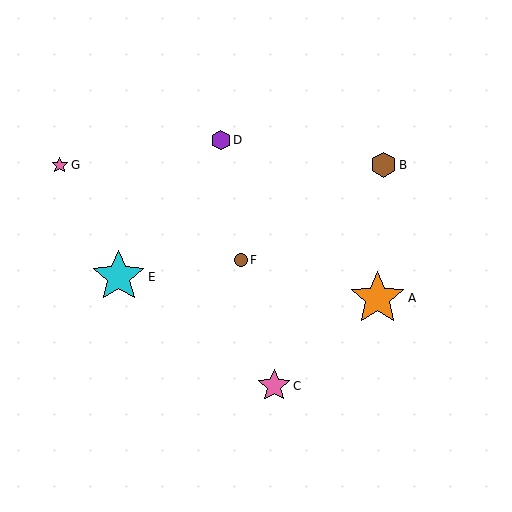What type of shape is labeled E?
Shape E is a cyan star.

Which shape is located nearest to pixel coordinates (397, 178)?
The brown hexagon (labeled B) at (383, 165) is nearest to that location.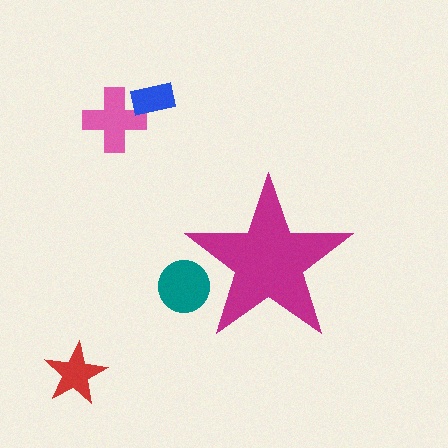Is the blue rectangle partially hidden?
No, the blue rectangle is fully visible.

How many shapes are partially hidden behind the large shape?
1 shape is partially hidden.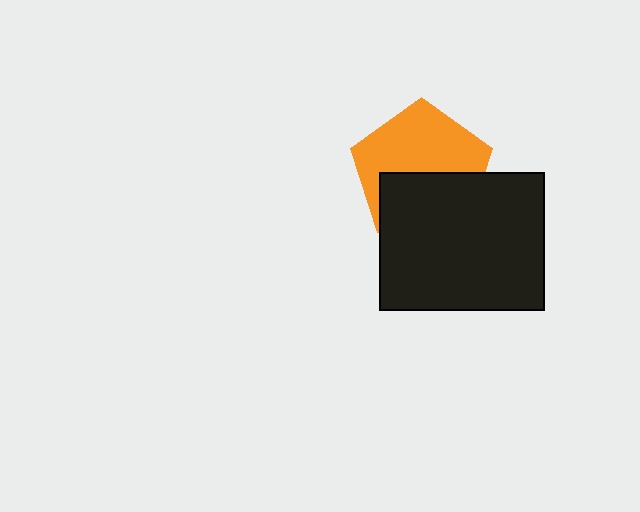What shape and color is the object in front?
The object in front is a black rectangle.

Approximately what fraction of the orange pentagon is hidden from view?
Roughly 44% of the orange pentagon is hidden behind the black rectangle.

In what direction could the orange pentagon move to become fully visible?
The orange pentagon could move up. That would shift it out from behind the black rectangle entirely.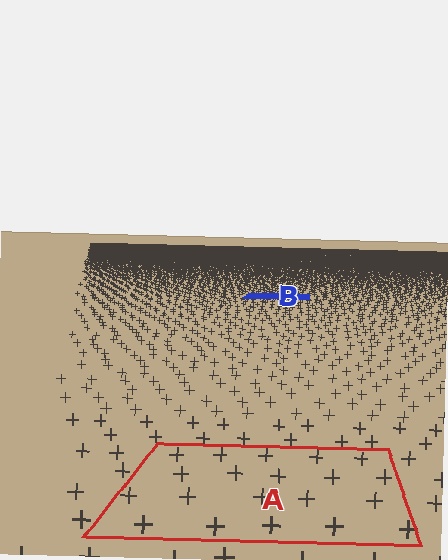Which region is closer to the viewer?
Region A is closer. The texture elements there are larger and more spread out.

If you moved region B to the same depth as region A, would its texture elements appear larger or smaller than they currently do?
They would appear larger. At a closer depth, the same texture elements are projected at a bigger on-screen size.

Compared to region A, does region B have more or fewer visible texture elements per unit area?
Region B has more texture elements per unit area — they are packed more densely because it is farther away.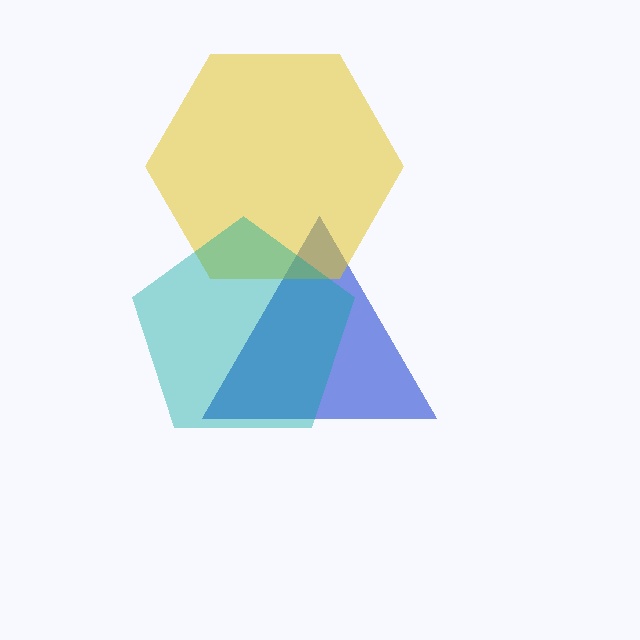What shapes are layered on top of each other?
The layered shapes are: a blue triangle, a yellow hexagon, a teal pentagon.